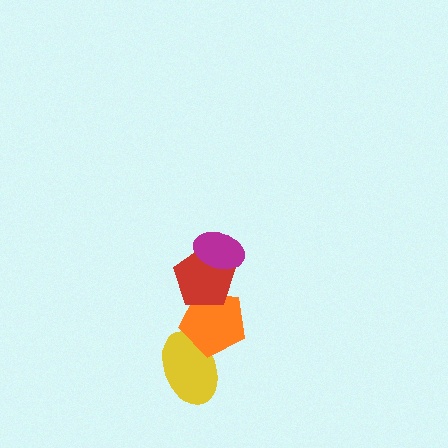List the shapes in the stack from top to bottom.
From top to bottom: the magenta ellipse, the red pentagon, the orange pentagon, the yellow ellipse.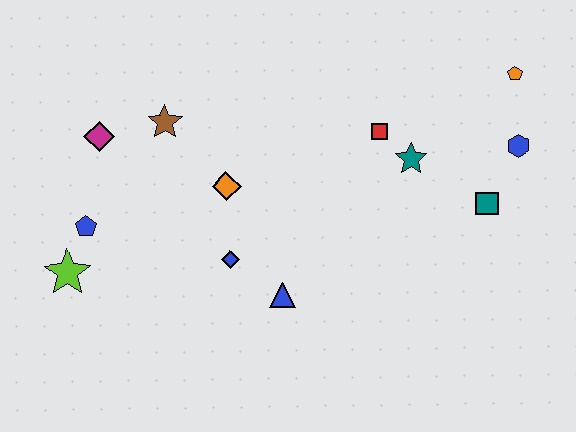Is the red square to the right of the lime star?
Yes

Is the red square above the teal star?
Yes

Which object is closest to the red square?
The teal star is closest to the red square.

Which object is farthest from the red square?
The lime star is farthest from the red square.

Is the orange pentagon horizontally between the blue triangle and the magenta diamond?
No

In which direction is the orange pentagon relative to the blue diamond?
The orange pentagon is to the right of the blue diamond.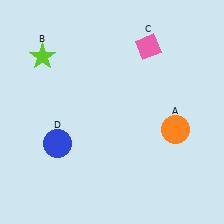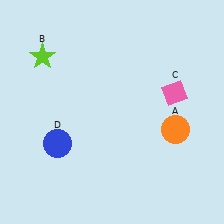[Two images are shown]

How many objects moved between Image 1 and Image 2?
1 object moved between the two images.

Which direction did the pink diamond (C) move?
The pink diamond (C) moved down.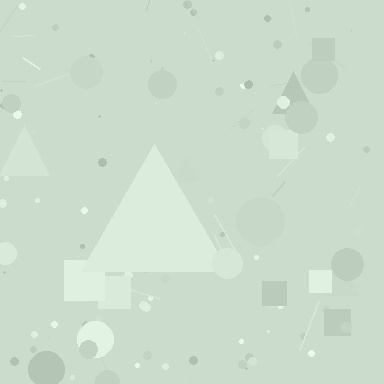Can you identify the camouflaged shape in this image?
The camouflaged shape is a triangle.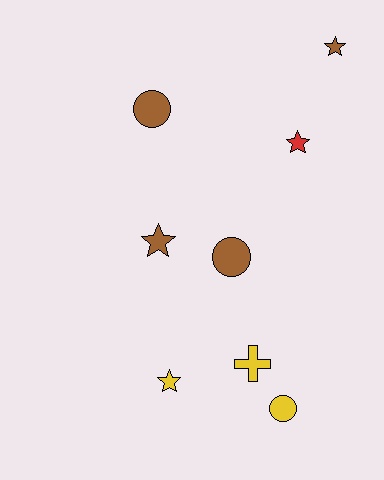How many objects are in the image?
There are 8 objects.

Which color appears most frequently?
Brown, with 4 objects.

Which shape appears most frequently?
Star, with 4 objects.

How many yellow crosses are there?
There is 1 yellow cross.